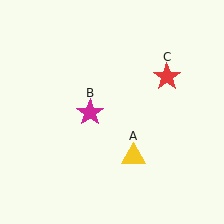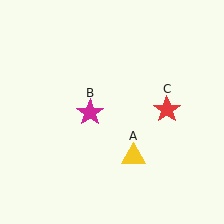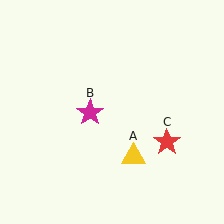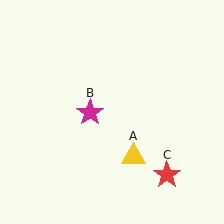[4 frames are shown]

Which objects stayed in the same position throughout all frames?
Yellow triangle (object A) and magenta star (object B) remained stationary.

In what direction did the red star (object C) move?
The red star (object C) moved down.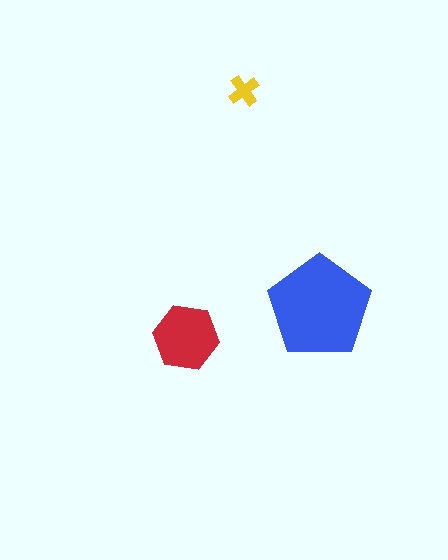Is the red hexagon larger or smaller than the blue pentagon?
Smaller.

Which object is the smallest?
The yellow cross.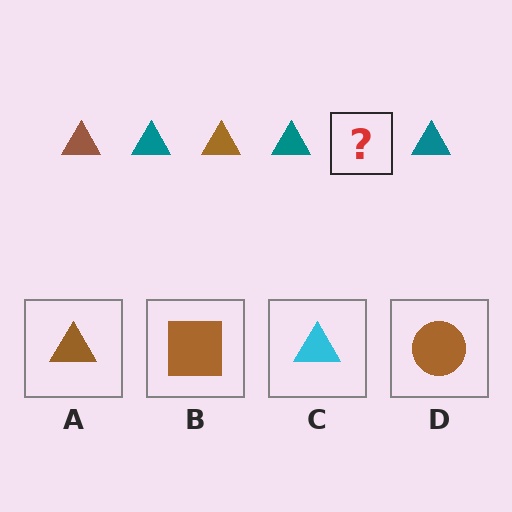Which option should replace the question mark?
Option A.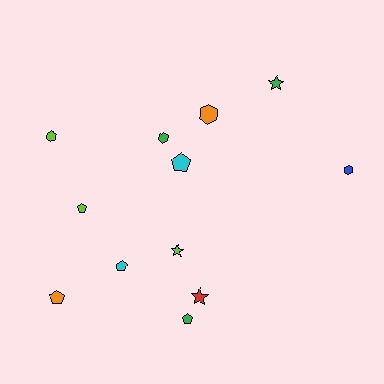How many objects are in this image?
There are 12 objects.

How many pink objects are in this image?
There are no pink objects.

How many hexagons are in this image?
There are 4 hexagons.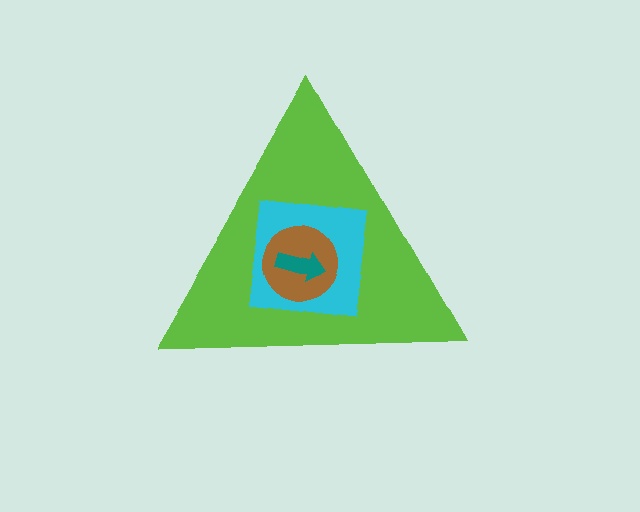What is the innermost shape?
The teal arrow.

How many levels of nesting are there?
4.